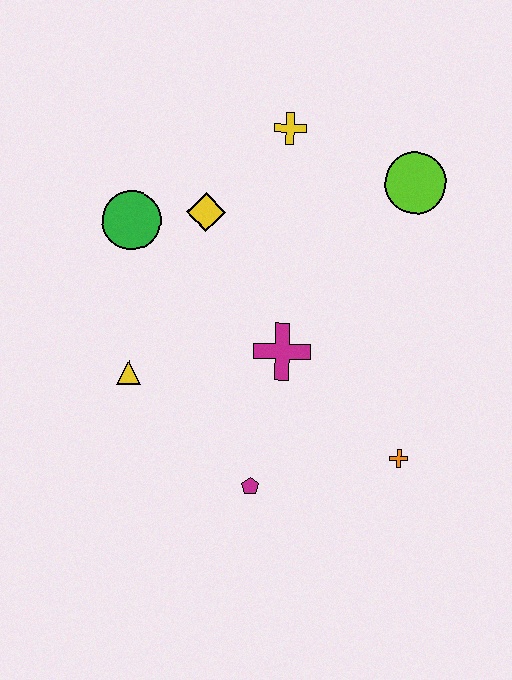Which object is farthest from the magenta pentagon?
The yellow cross is farthest from the magenta pentagon.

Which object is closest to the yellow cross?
The yellow diamond is closest to the yellow cross.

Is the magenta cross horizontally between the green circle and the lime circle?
Yes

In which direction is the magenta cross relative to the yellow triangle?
The magenta cross is to the right of the yellow triangle.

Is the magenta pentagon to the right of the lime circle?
No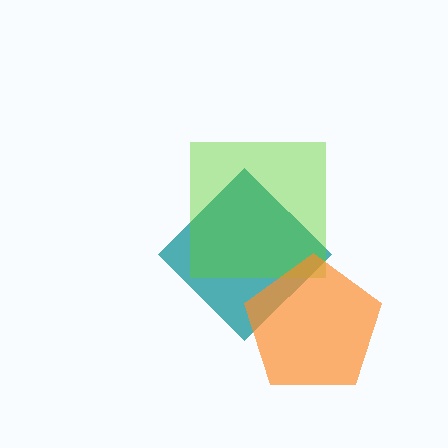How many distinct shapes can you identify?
There are 3 distinct shapes: a teal diamond, a lime square, an orange pentagon.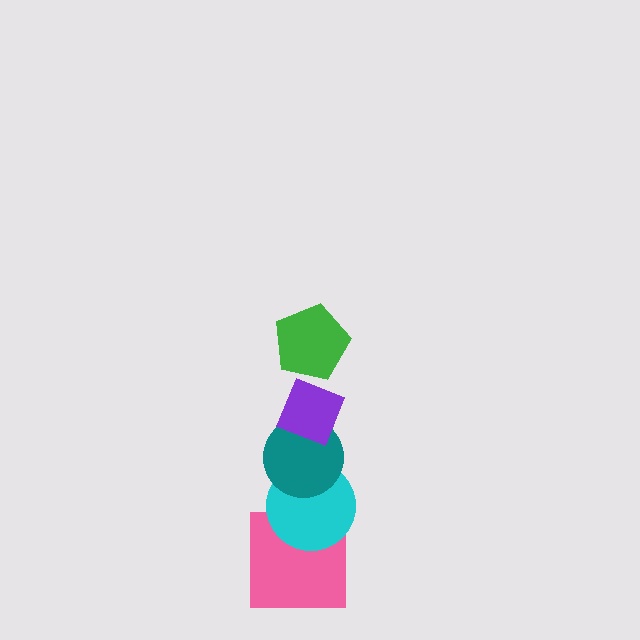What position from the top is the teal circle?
The teal circle is 3rd from the top.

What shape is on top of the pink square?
The cyan circle is on top of the pink square.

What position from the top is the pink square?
The pink square is 5th from the top.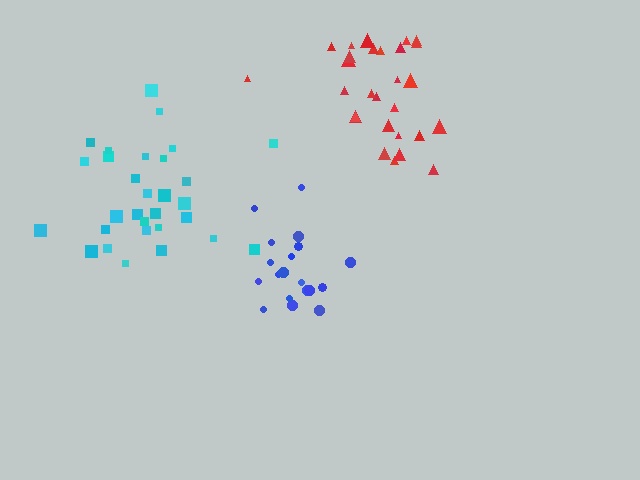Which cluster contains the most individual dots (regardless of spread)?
Cyan (30).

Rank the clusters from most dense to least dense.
blue, red, cyan.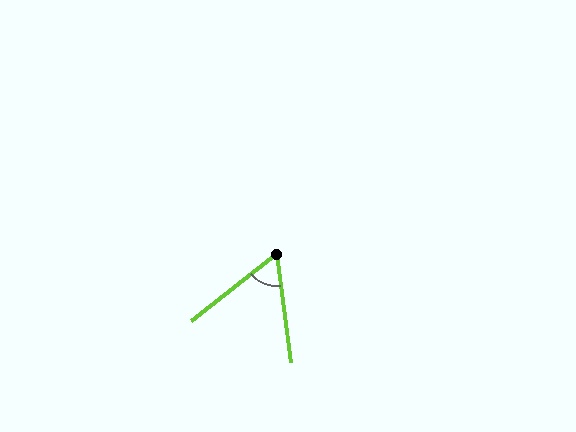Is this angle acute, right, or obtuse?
It is acute.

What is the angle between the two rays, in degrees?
Approximately 59 degrees.